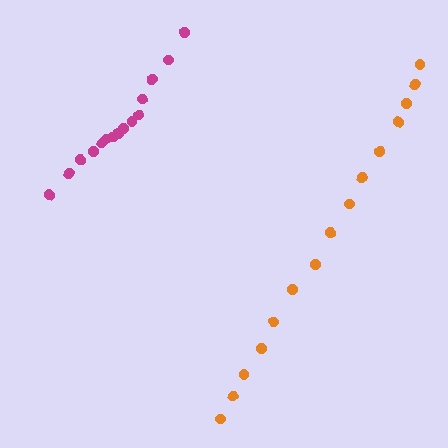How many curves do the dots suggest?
There are 2 distinct paths.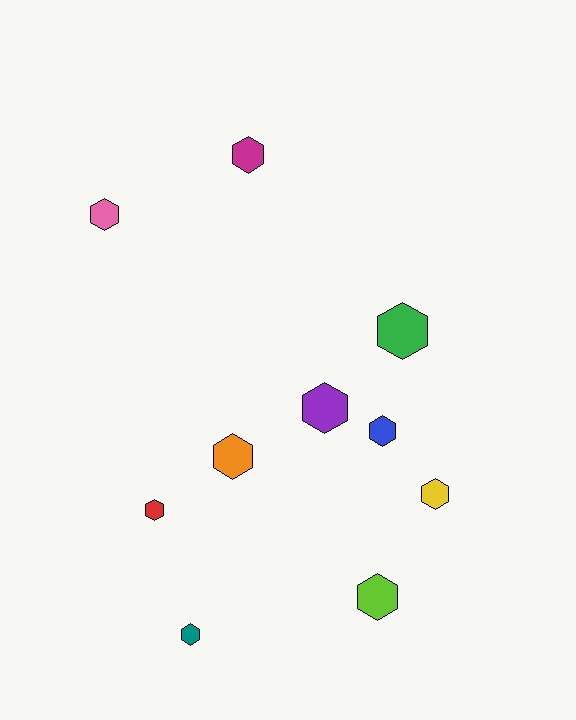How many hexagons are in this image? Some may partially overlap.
There are 10 hexagons.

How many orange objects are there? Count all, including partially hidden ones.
There is 1 orange object.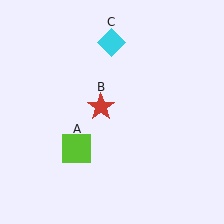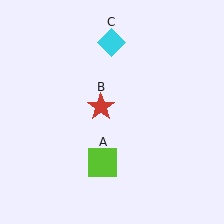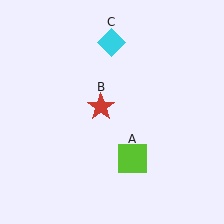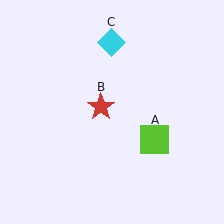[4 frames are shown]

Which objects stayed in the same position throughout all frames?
Red star (object B) and cyan diamond (object C) remained stationary.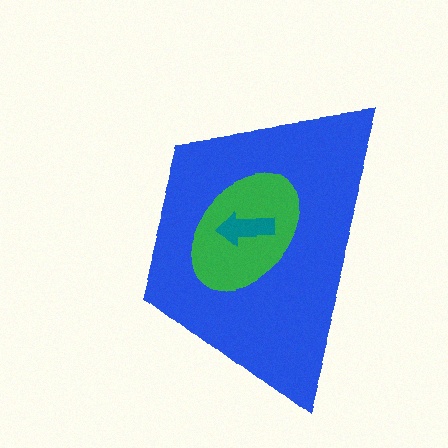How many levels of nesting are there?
3.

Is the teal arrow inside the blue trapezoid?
Yes.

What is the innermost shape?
The teal arrow.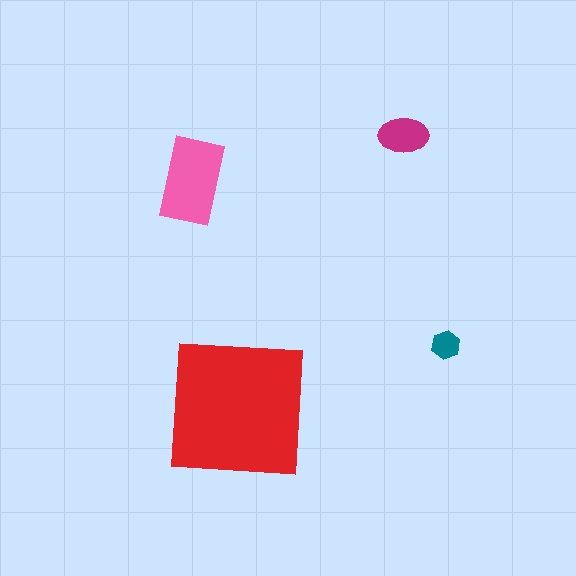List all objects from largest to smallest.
The red square, the pink rectangle, the magenta ellipse, the teal hexagon.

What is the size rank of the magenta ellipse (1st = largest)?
3rd.